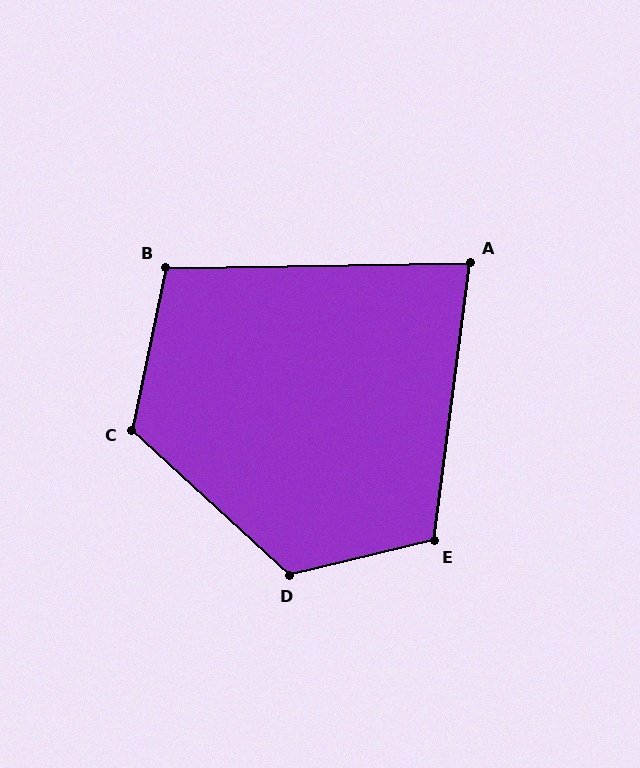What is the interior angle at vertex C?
Approximately 121 degrees (obtuse).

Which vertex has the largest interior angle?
D, at approximately 124 degrees.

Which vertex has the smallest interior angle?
A, at approximately 82 degrees.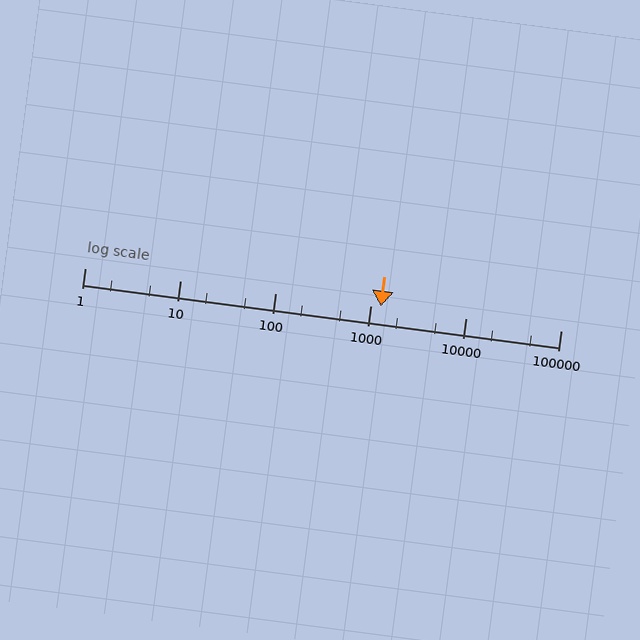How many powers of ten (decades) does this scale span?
The scale spans 5 decades, from 1 to 100000.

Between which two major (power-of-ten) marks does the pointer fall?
The pointer is between 1000 and 10000.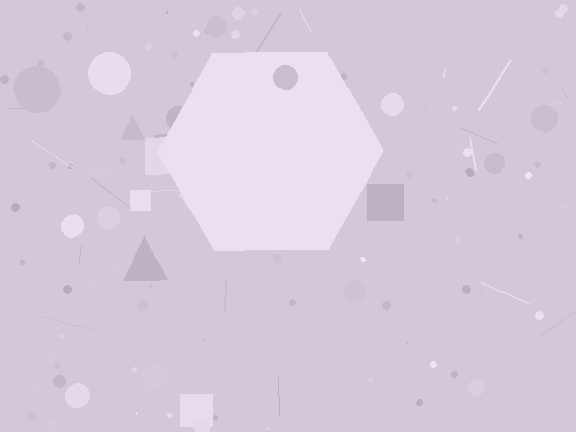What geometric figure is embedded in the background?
A hexagon is embedded in the background.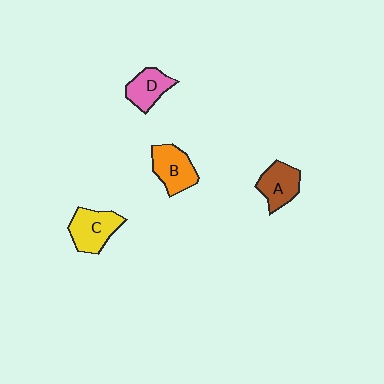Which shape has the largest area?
Shape C (yellow).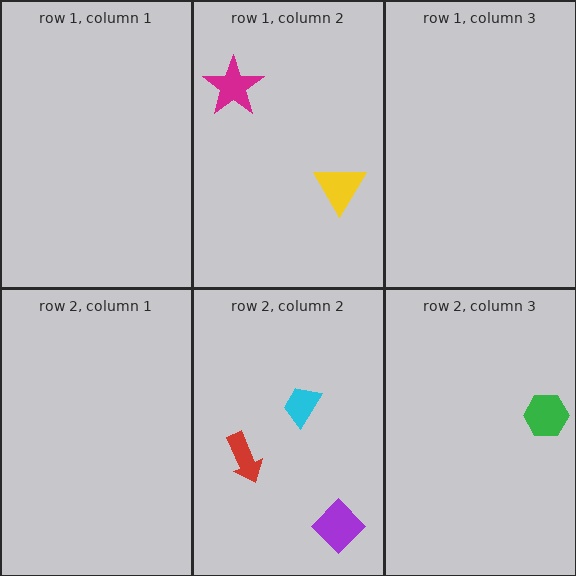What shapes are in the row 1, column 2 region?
The magenta star, the yellow triangle.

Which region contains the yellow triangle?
The row 1, column 2 region.